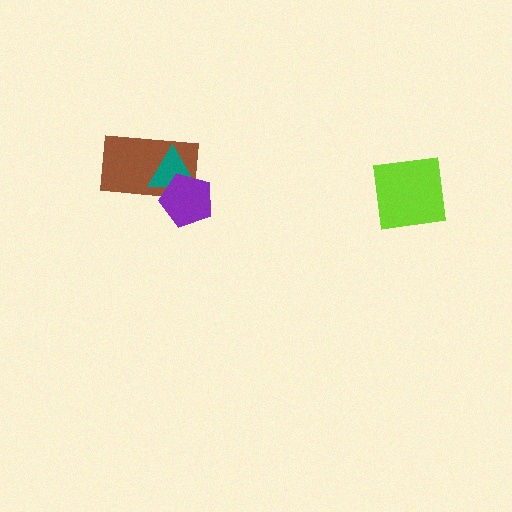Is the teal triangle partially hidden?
Yes, it is partially covered by another shape.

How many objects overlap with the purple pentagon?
2 objects overlap with the purple pentagon.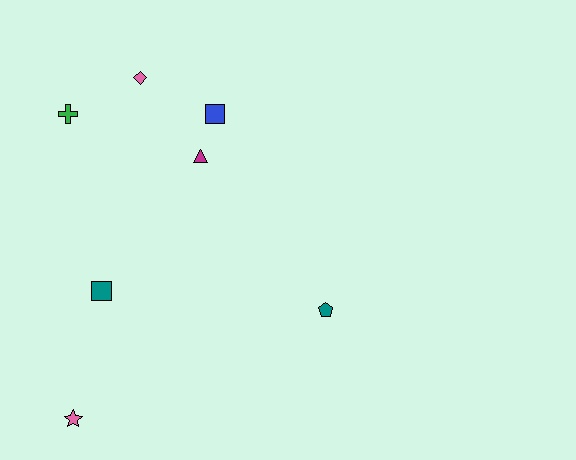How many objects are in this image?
There are 7 objects.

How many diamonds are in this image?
There is 1 diamond.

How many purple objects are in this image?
There are no purple objects.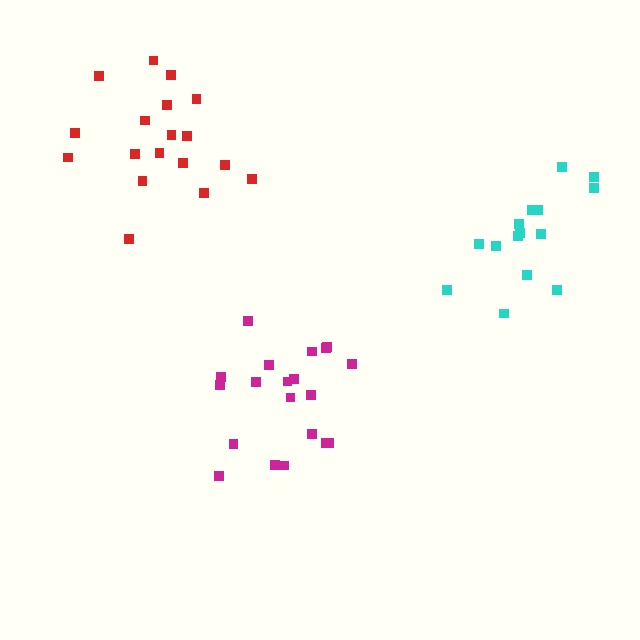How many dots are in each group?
Group 1: 18 dots, Group 2: 15 dots, Group 3: 20 dots (53 total).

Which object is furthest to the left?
The red cluster is leftmost.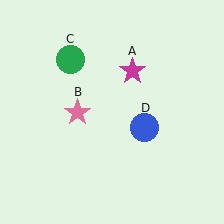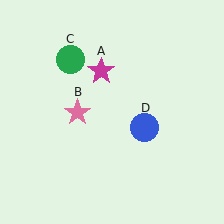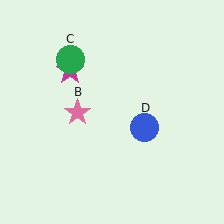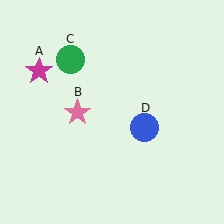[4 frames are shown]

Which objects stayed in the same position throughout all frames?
Pink star (object B) and green circle (object C) and blue circle (object D) remained stationary.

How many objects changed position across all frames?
1 object changed position: magenta star (object A).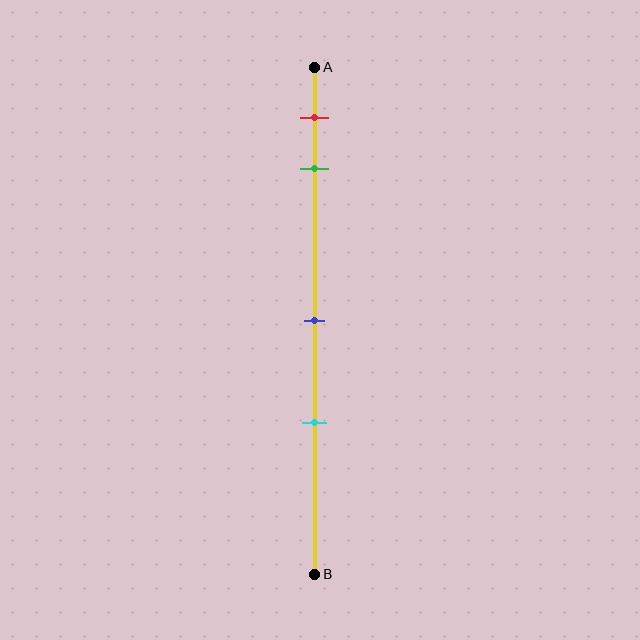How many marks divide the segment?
There are 4 marks dividing the segment.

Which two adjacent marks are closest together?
The red and green marks are the closest adjacent pair.